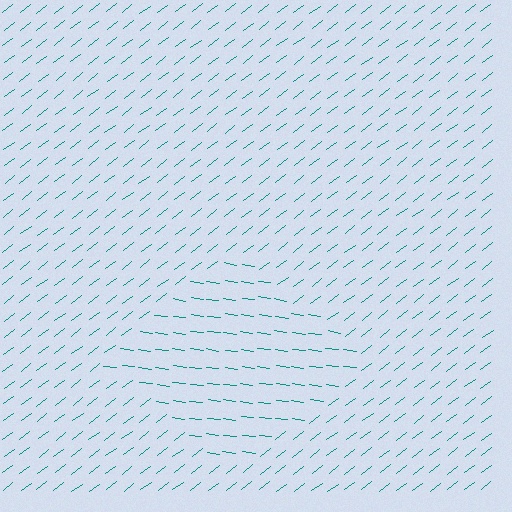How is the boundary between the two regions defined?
The boundary is defined purely by a change in line orientation (approximately 45 degrees difference). All lines are the same color and thickness.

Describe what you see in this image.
The image is filled with small teal line segments. A diamond region in the image has lines oriented differently from the surrounding lines, creating a visible texture boundary.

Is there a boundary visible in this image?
Yes, there is a texture boundary formed by a change in line orientation.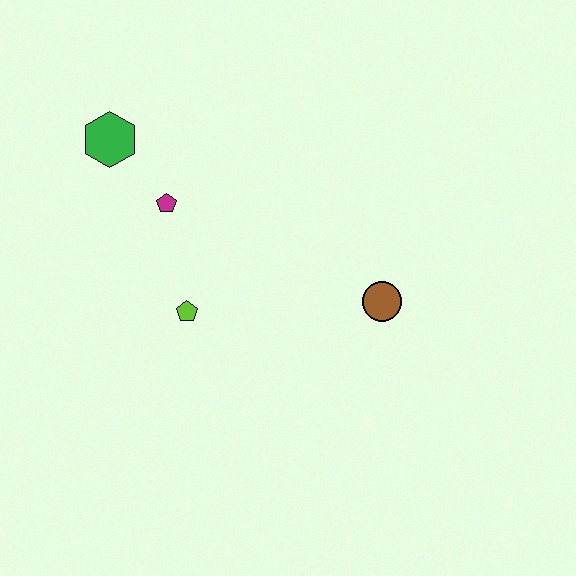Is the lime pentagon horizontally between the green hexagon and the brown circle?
Yes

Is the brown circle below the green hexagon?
Yes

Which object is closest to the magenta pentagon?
The green hexagon is closest to the magenta pentagon.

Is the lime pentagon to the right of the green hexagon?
Yes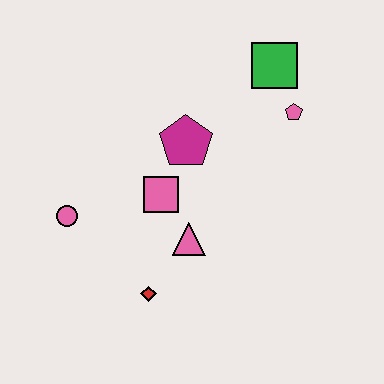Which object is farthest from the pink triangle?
The green square is farthest from the pink triangle.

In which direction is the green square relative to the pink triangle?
The green square is above the pink triangle.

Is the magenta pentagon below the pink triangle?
No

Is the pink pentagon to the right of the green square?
Yes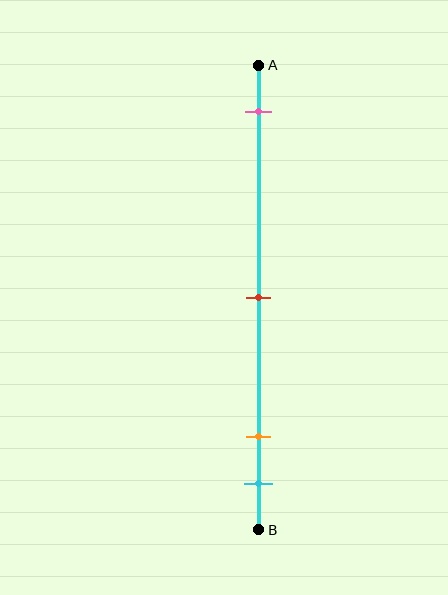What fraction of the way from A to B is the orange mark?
The orange mark is approximately 80% (0.8) of the way from A to B.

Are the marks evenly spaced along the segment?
No, the marks are not evenly spaced.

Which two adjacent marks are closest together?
The orange and cyan marks are the closest adjacent pair.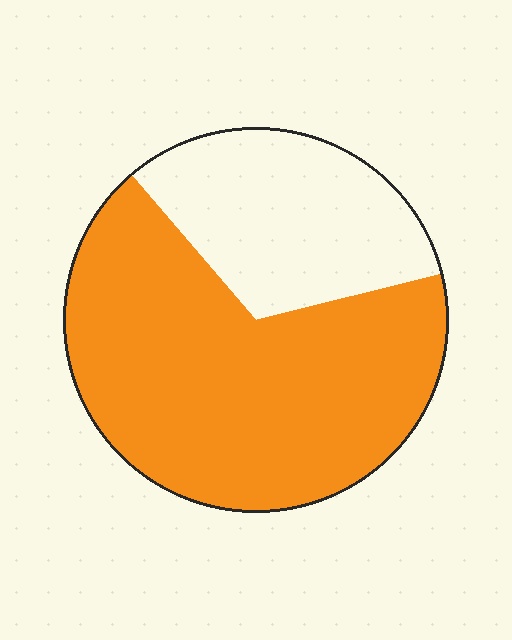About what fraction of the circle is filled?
About two thirds (2/3).